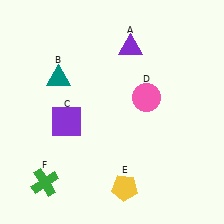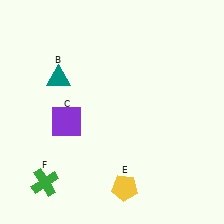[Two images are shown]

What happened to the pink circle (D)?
The pink circle (D) was removed in Image 2. It was in the top-right area of Image 1.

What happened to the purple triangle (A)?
The purple triangle (A) was removed in Image 2. It was in the top-right area of Image 1.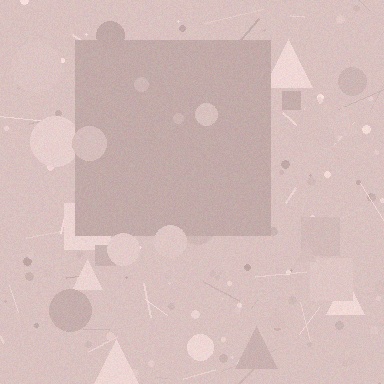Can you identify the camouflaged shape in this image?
The camouflaged shape is a square.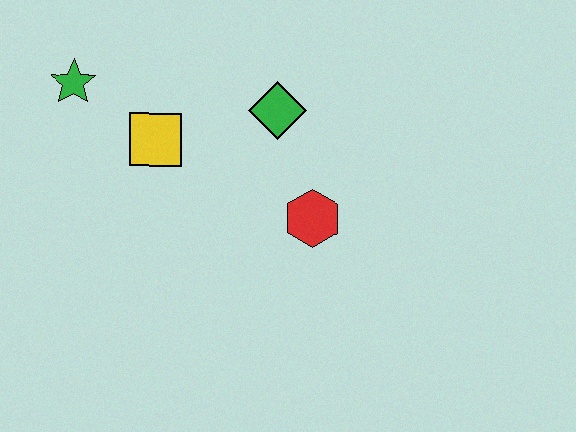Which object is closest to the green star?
The yellow square is closest to the green star.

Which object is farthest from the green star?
The red hexagon is farthest from the green star.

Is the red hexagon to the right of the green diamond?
Yes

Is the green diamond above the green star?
No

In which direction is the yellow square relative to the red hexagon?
The yellow square is to the left of the red hexagon.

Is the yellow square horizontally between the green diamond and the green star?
Yes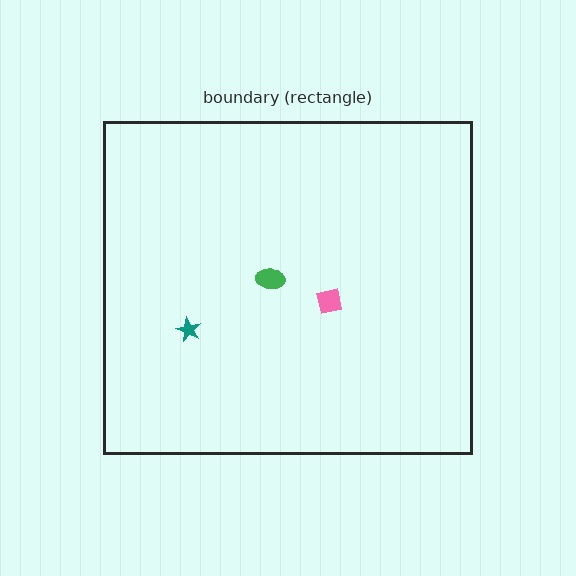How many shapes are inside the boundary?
3 inside, 0 outside.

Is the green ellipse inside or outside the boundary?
Inside.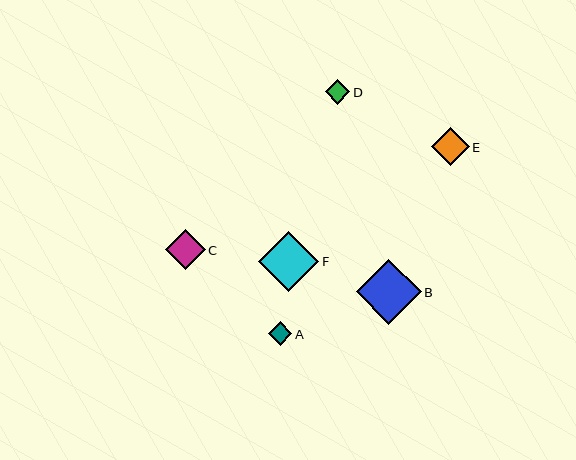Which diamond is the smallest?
Diamond A is the smallest with a size of approximately 23 pixels.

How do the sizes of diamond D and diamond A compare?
Diamond D and diamond A are approximately the same size.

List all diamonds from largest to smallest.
From largest to smallest: B, F, C, E, D, A.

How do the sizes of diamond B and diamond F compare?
Diamond B and diamond F are approximately the same size.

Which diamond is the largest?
Diamond B is the largest with a size of approximately 65 pixels.